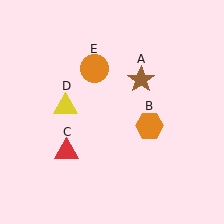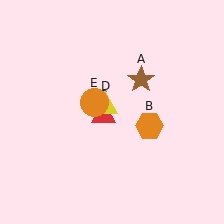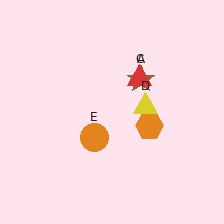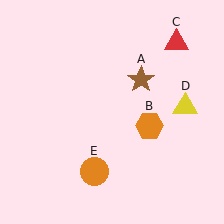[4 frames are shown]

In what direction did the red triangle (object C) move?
The red triangle (object C) moved up and to the right.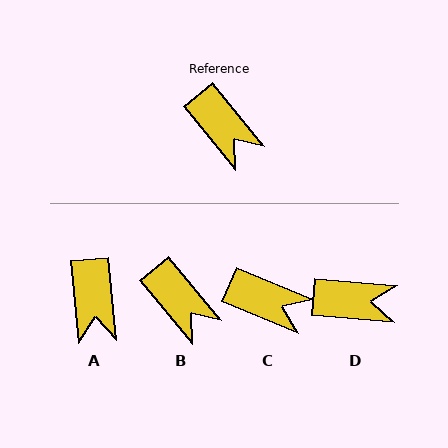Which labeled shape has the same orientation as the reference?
B.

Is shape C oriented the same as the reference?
No, it is off by about 28 degrees.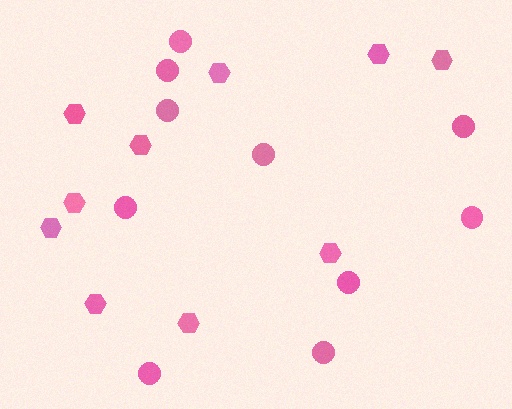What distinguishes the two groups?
There are 2 groups: one group of hexagons (10) and one group of circles (10).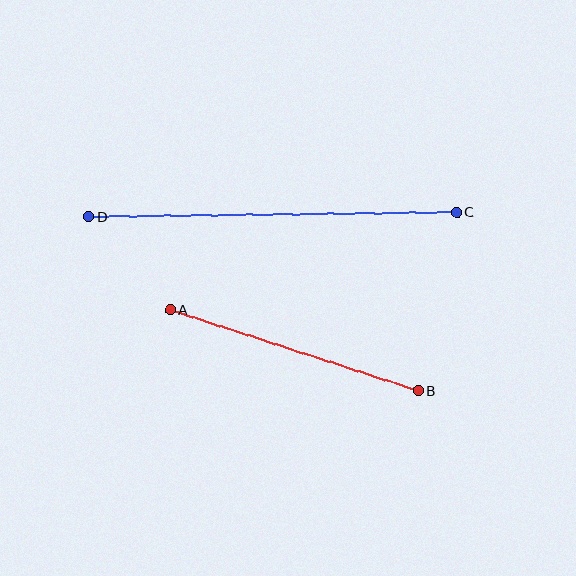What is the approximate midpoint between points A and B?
The midpoint is at approximately (294, 350) pixels.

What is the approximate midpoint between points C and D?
The midpoint is at approximately (273, 215) pixels.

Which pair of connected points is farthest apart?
Points C and D are farthest apart.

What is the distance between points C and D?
The distance is approximately 367 pixels.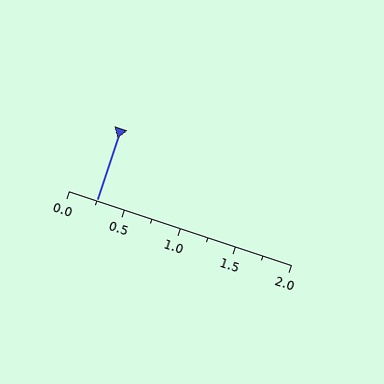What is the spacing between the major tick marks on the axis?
The major ticks are spaced 0.5 apart.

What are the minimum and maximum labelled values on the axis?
The axis runs from 0.0 to 2.0.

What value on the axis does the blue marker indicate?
The marker indicates approximately 0.25.